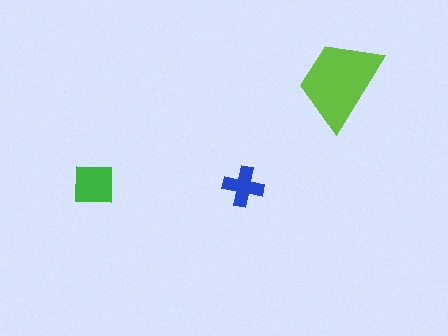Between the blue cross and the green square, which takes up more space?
The green square.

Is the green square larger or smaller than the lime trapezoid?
Smaller.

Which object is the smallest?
The blue cross.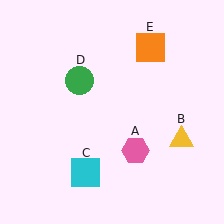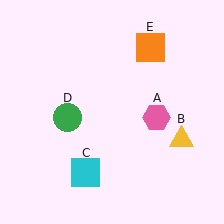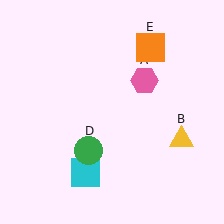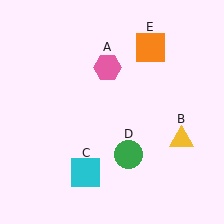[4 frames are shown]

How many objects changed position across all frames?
2 objects changed position: pink hexagon (object A), green circle (object D).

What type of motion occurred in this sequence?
The pink hexagon (object A), green circle (object D) rotated counterclockwise around the center of the scene.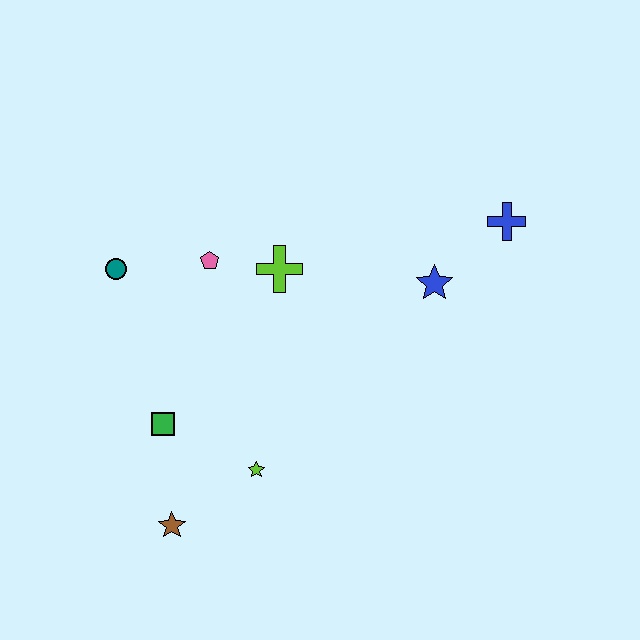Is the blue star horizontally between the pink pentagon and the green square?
No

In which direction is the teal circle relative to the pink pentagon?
The teal circle is to the left of the pink pentagon.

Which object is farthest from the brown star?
The blue cross is farthest from the brown star.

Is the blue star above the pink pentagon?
No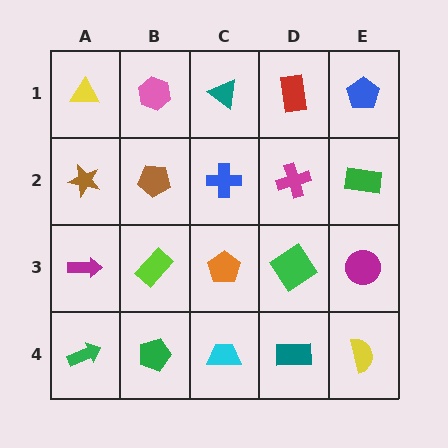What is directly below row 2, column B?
A lime rectangle.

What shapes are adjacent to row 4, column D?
A green diamond (row 3, column D), a cyan trapezoid (row 4, column C), a yellow semicircle (row 4, column E).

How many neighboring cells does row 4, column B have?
3.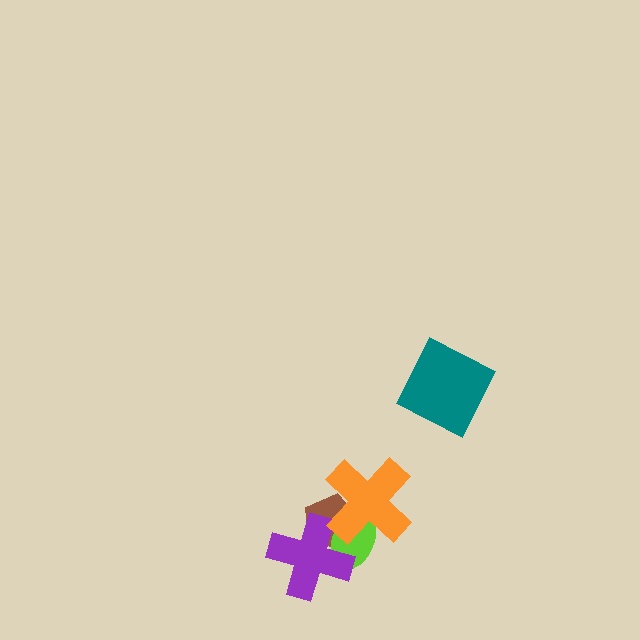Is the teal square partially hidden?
No, no other shape covers it.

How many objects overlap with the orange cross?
2 objects overlap with the orange cross.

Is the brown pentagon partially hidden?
Yes, it is partially covered by another shape.